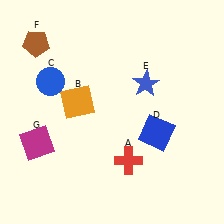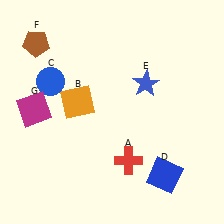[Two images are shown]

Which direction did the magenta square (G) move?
The magenta square (G) moved up.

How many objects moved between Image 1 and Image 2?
2 objects moved between the two images.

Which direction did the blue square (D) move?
The blue square (D) moved down.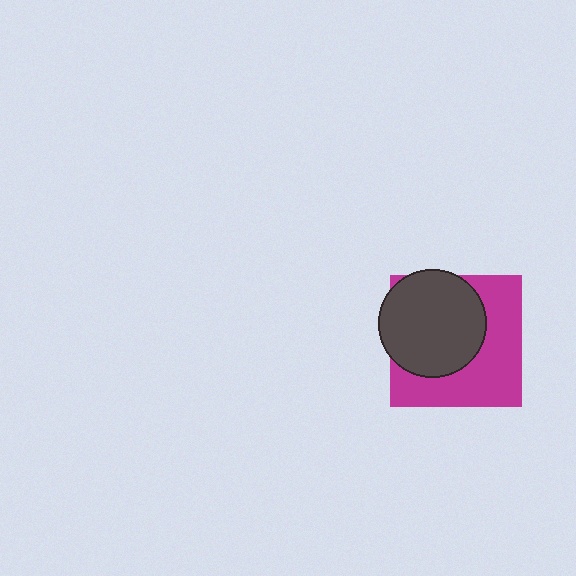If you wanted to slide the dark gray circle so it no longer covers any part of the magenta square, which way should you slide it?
Slide it toward the upper-left — that is the most direct way to separate the two shapes.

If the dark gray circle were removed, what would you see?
You would see the complete magenta square.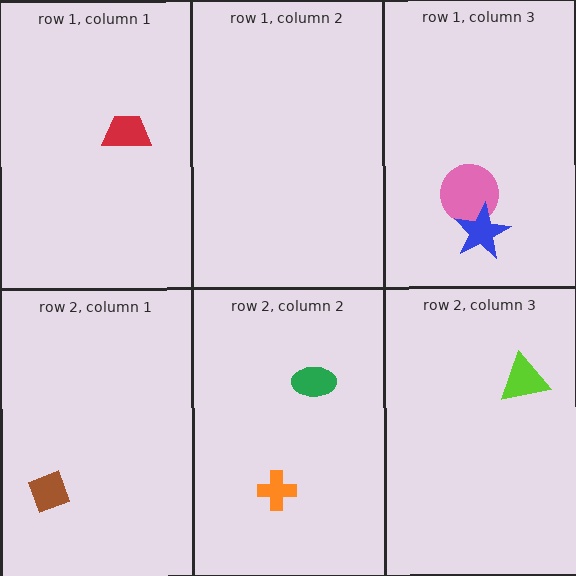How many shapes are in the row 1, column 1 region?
1.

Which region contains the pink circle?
The row 1, column 3 region.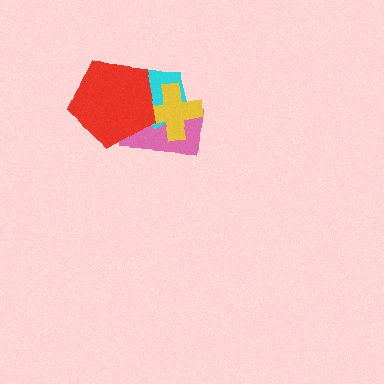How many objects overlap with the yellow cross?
3 objects overlap with the yellow cross.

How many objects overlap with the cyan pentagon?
3 objects overlap with the cyan pentagon.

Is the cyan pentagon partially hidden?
Yes, it is partially covered by another shape.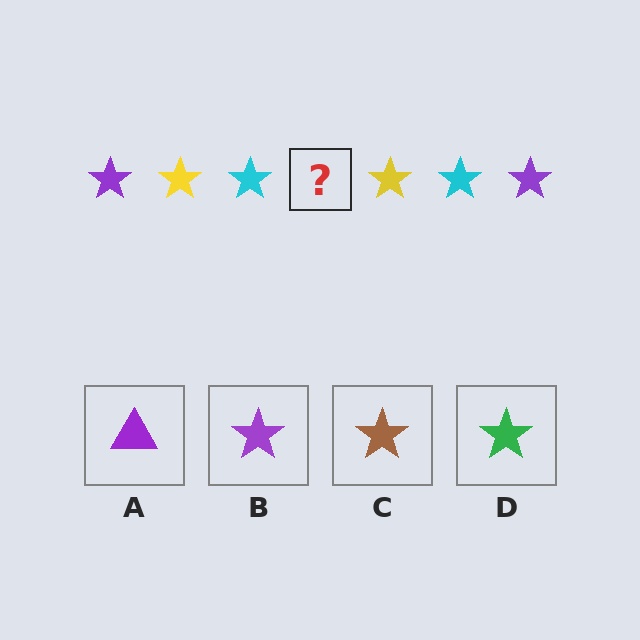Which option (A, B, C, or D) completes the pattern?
B.